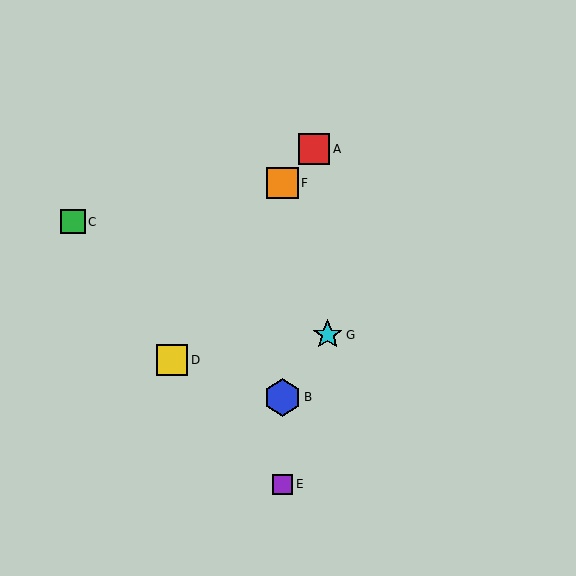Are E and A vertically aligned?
No, E is at x≈283 and A is at x≈314.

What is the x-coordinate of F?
Object F is at x≈283.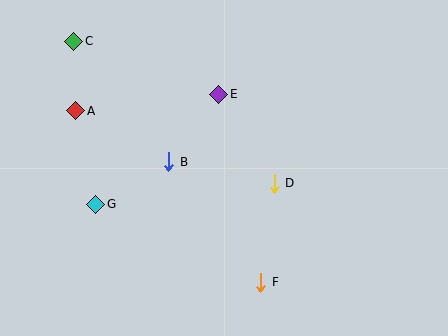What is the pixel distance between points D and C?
The distance between D and C is 246 pixels.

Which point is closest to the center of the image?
Point D at (274, 183) is closest to the center.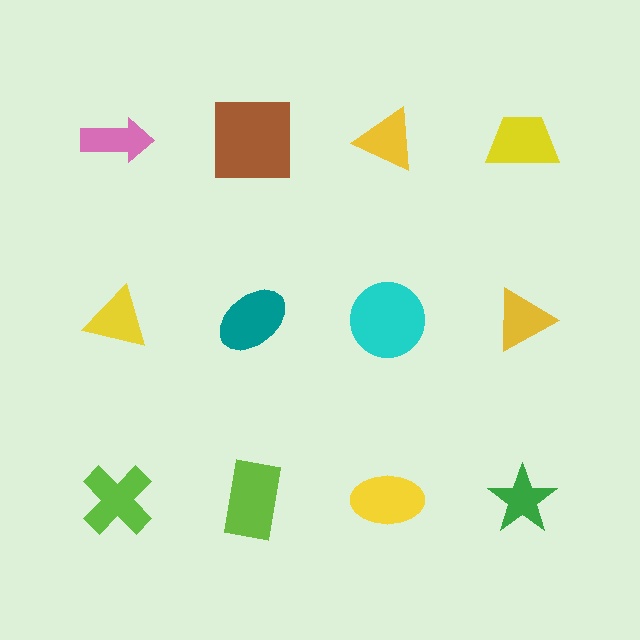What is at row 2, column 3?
A cyan circle.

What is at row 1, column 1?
A pink arrow.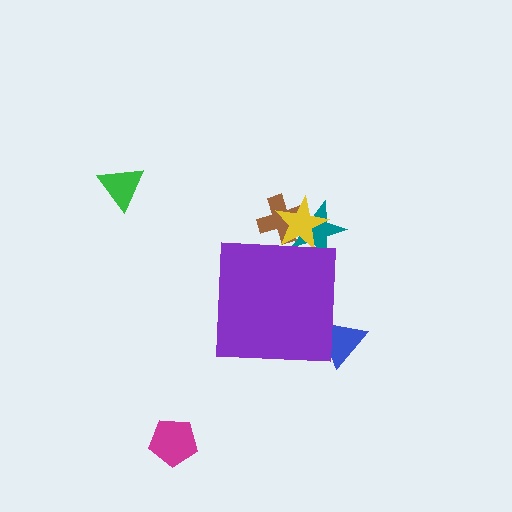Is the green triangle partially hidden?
No, the green triangle is fully visible.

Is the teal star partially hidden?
Yes, the teal star is partially hidden behind the purple square.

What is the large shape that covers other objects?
A purple square.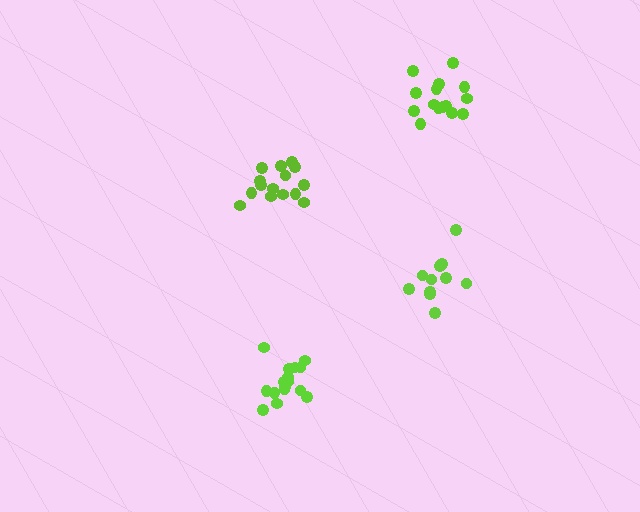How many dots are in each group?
Group 1: 15 dots, Group 2: 16 dots, Group 3: 15 dots, Group 4: 11 dots (57 total).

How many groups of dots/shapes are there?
There are 4 groups.